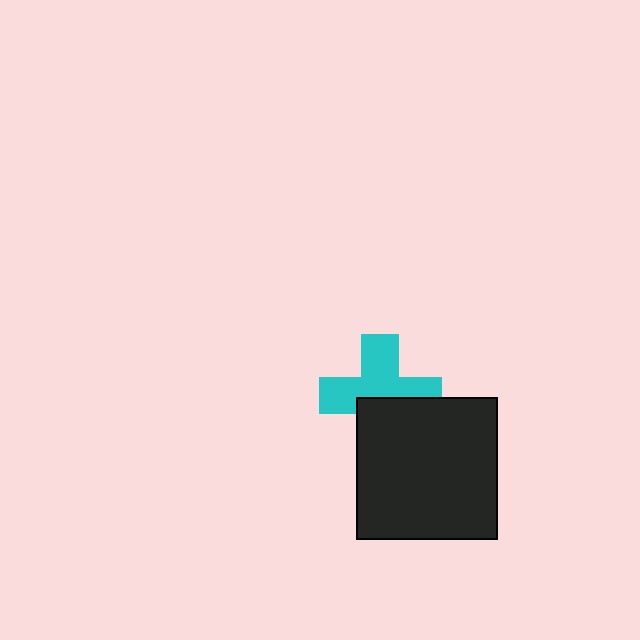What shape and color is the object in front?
The object in front is a black rectangle.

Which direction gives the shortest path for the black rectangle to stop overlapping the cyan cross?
Moving down gives the shortest separation.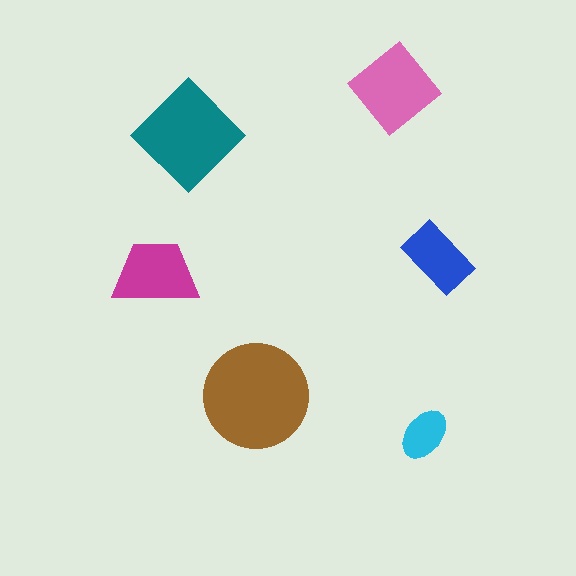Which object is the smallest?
The cyan ellipse.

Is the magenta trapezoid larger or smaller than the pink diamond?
Smaller.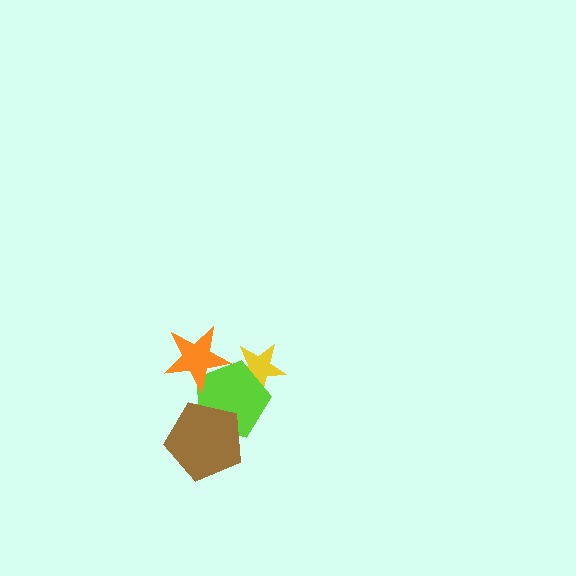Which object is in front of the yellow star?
The lime pentagon is in front of the yellow star.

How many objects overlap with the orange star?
1 object overlaps with the orange star.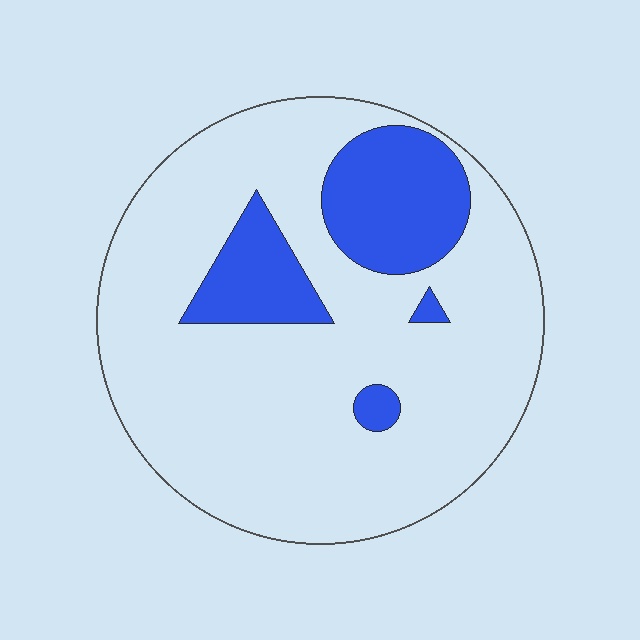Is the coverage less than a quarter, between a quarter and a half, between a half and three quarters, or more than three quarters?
Less than a quarter.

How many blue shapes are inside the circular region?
4.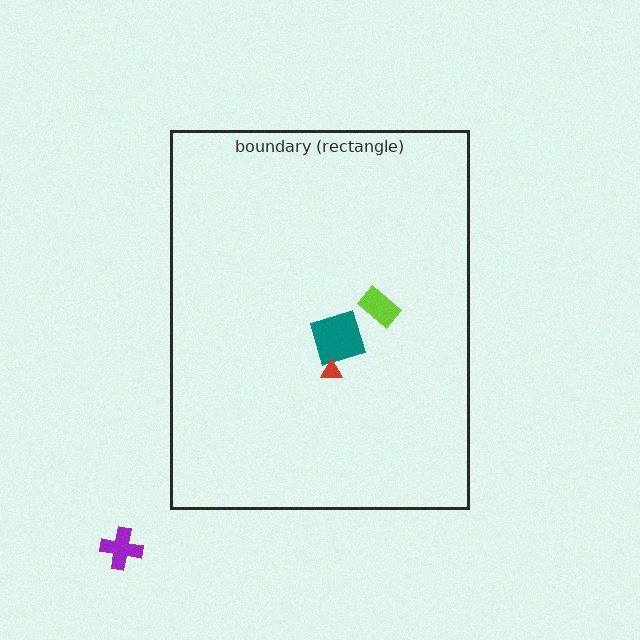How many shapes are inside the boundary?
3 inside, 1 outside.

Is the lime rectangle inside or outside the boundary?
Inside.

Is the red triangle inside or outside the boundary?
Inside.